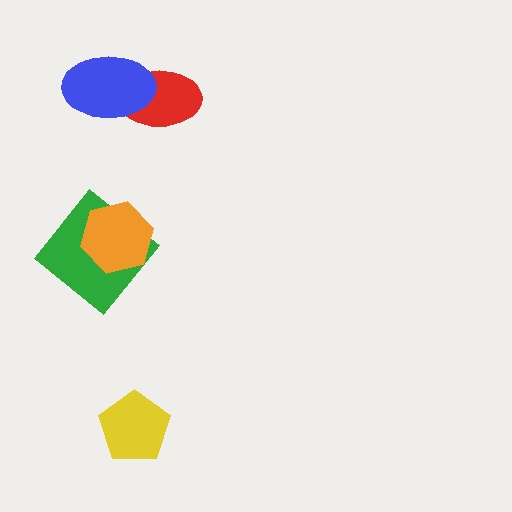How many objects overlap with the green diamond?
1 object overlaps with the green diamond.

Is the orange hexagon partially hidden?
No, no other shape covers it.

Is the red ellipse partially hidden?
Yes, it is partially covered by another shape.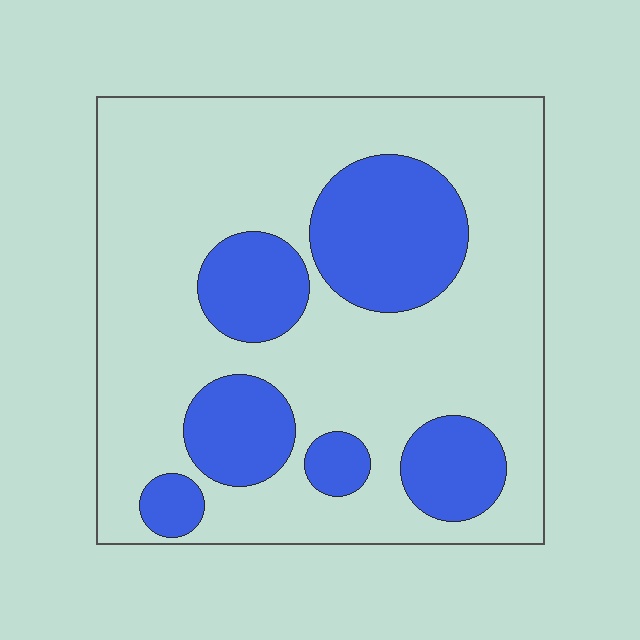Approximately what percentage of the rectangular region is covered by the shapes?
Approximately 30%.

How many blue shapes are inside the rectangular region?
6.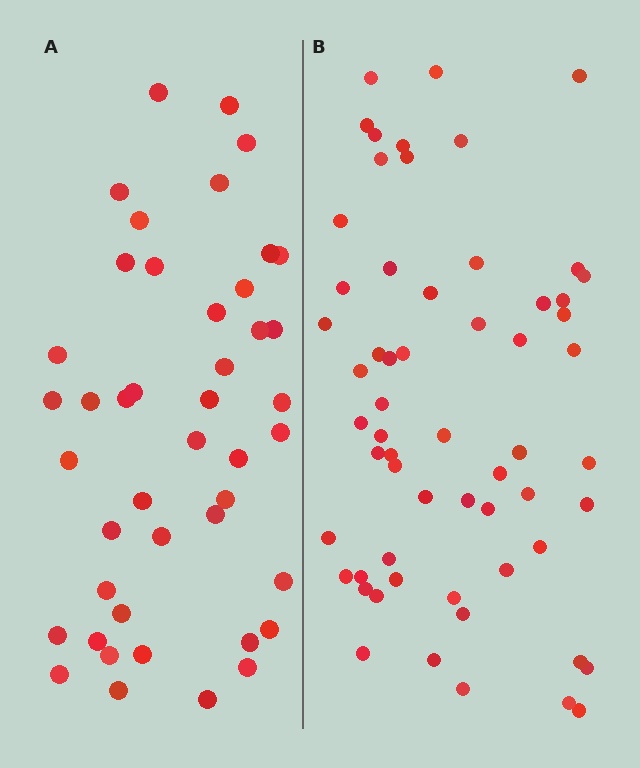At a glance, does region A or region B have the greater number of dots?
Region B (the right region) has more dots.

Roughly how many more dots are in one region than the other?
Region B has approximately 15 more dots than region A.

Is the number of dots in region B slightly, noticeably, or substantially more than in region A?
Region B has noticeably more, but not dramatically so. The ratio is roughly 1.4 to 1.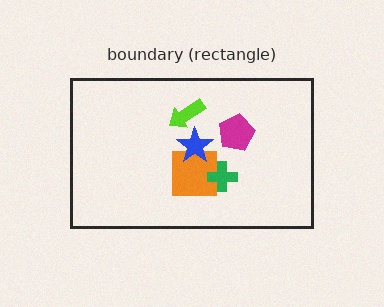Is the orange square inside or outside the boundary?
Inside.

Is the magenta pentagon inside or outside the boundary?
Inside.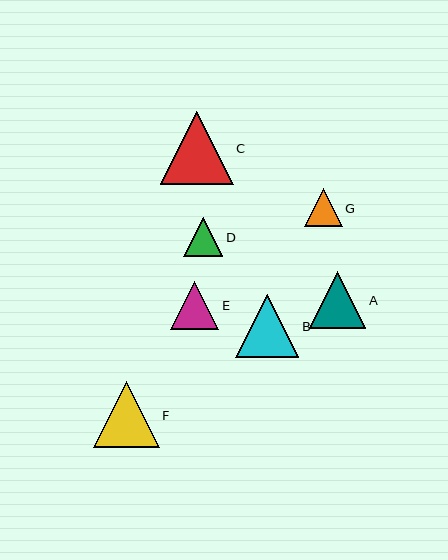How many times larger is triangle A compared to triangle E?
Triangle A is approximately 1.2 times the size of triangle E.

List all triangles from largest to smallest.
From largest to smallest: C, F, B, A, E, D, G.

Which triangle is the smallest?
Triangle G is the smallest with a size of approximately 38 pixels.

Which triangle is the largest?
Triangle C is the largest with a size of approximately 73 pixels.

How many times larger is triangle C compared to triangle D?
Triangle C is approximately 1.9 times the size of triangle D.